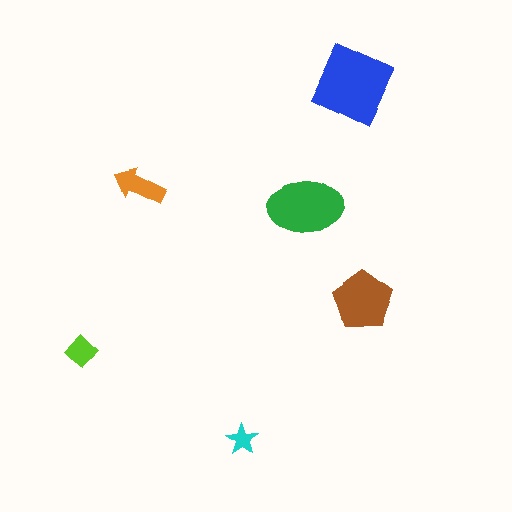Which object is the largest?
The blue square.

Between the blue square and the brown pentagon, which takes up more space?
The blue square.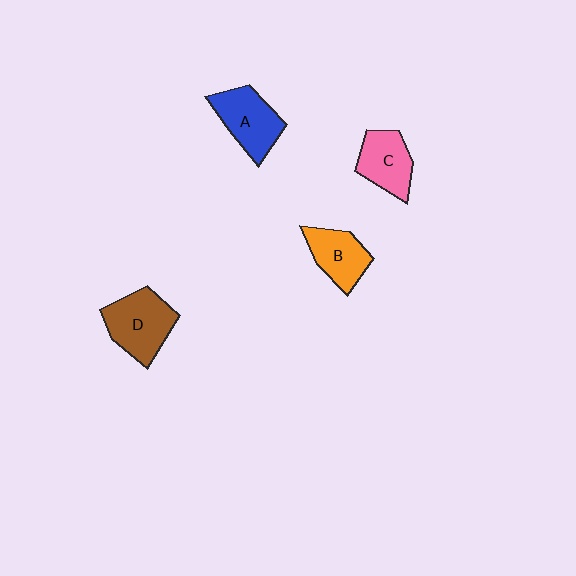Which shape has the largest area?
Shape D (brown).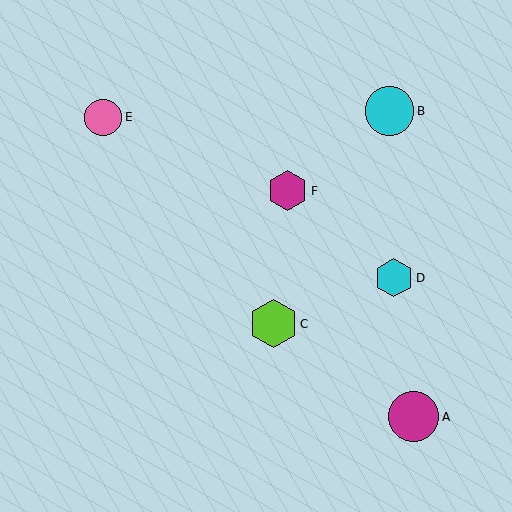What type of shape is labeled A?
Shape A is a magenta circle.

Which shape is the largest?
The magenta circle (labeled A) is the largest.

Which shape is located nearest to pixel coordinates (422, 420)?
The magenta circle (labeled A) at (413, 417) is nearest to that location.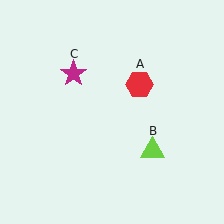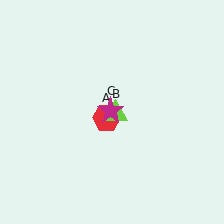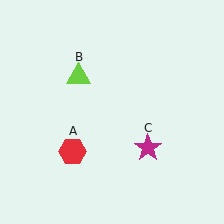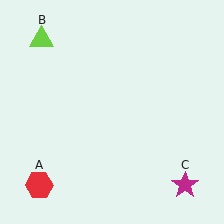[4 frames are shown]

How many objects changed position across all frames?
3 objects changed position: red hexagon (object A), lime triangle (object B), magenta star (object C).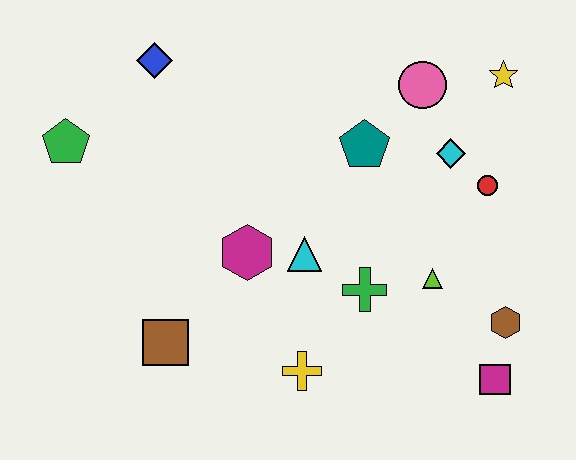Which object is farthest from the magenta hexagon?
The yellow star is farthest from the magenta hexagon.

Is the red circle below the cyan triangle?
No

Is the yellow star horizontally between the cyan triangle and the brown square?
No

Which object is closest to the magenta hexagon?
The cyan triangle is closest to the magenta hexagon.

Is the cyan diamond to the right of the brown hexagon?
No